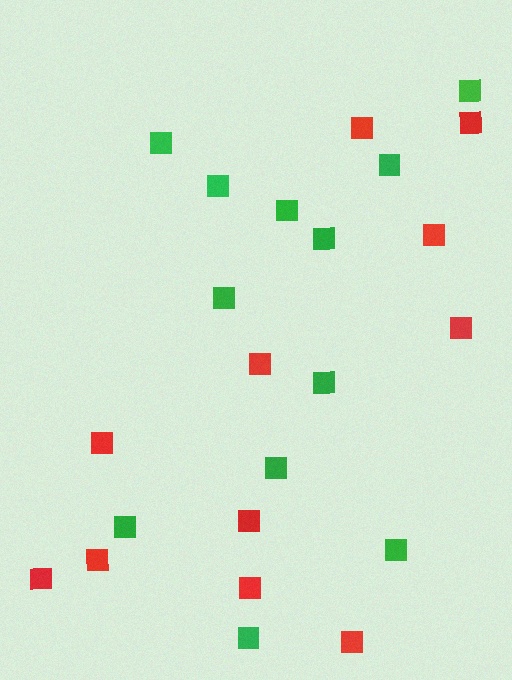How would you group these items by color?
There are 2 groups: one group of green squares (12) and one group of red squares (11).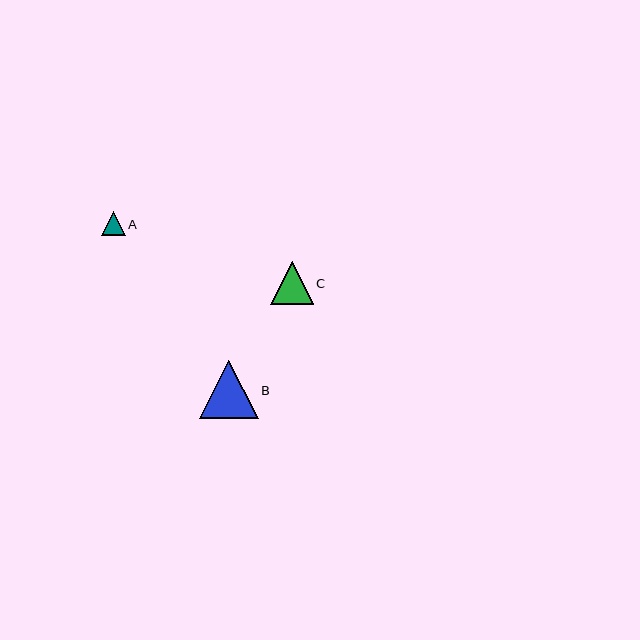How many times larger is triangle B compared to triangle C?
Triangle B is approximately 1.4 times the size of triangle C.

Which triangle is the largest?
Triangle B is the largest with a size of approximately 59 pixels.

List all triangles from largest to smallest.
From largest to smallest: B, C, A.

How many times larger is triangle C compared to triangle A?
Triangle C is approximately 1.8 times the size of triangle A.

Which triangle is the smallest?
Triangle A is the smallest with a size of approximately 24 pixels.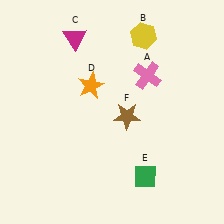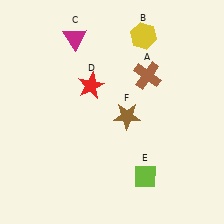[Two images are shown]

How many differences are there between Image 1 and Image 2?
There are 3 differences between the two images.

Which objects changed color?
A changed from pink to brown. D changed from orange to red. E changed from green to lime.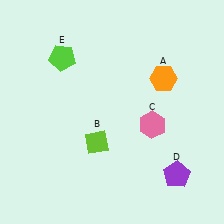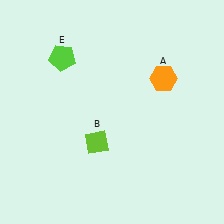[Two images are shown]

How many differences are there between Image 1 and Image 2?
There are 2 differences between the two images.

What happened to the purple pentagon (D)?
The purple pentagon (D) was removed in Image 2. It was in the bottom-right area of Image 1.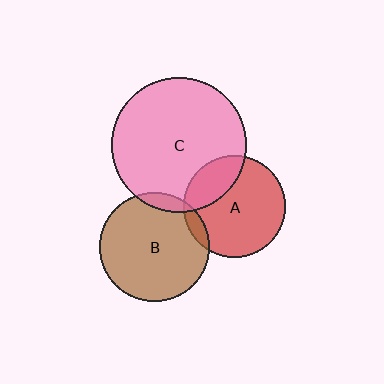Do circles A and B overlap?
Yes.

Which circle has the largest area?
Circle C (pink).